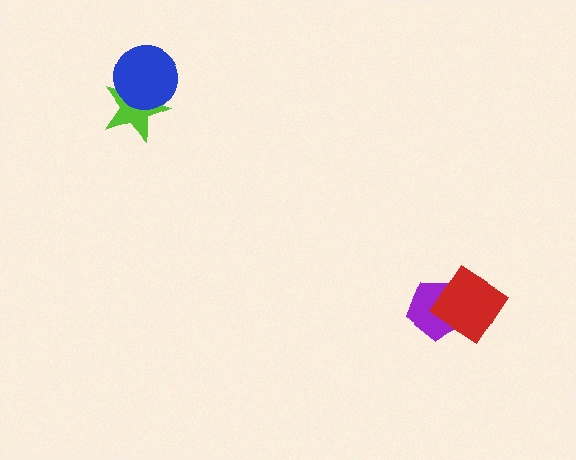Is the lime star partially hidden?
Yes, it is partially covered by another shape.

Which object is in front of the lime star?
The blue circle is in front of the lime star.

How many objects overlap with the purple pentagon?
1 object overlaps with the purple pentagon.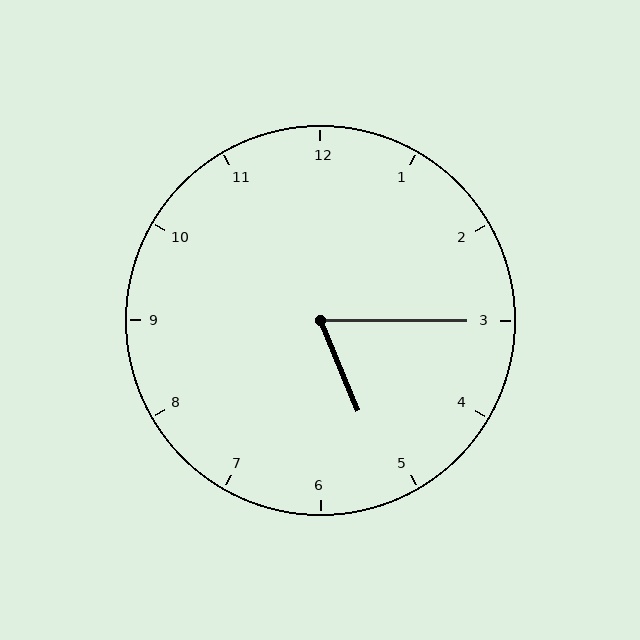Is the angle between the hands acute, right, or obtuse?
It is acute.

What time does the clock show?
5:15.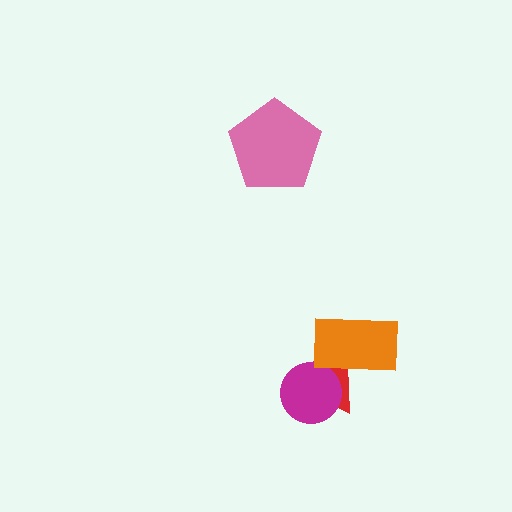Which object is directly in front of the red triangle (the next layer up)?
The magenta circle is directly in front of the red triangle.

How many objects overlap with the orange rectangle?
1 object overlaps with the orange rectangle.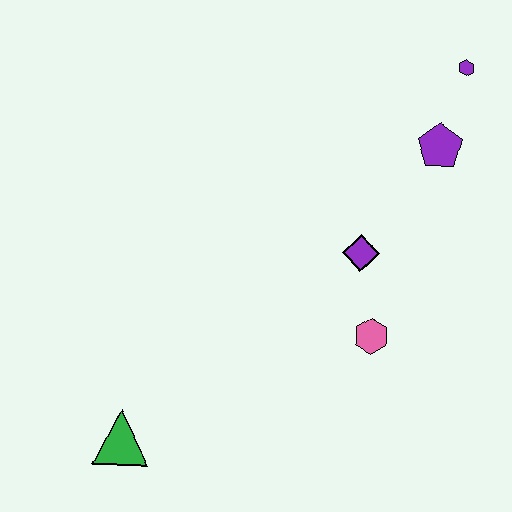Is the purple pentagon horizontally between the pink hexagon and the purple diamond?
No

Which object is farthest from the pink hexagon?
The purple hexagon is farthest from the pink hexagon.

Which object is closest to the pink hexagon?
The purple diamond is closest to the pink hexagon.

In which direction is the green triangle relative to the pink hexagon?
The green triangle is to the left of the pink hexagon.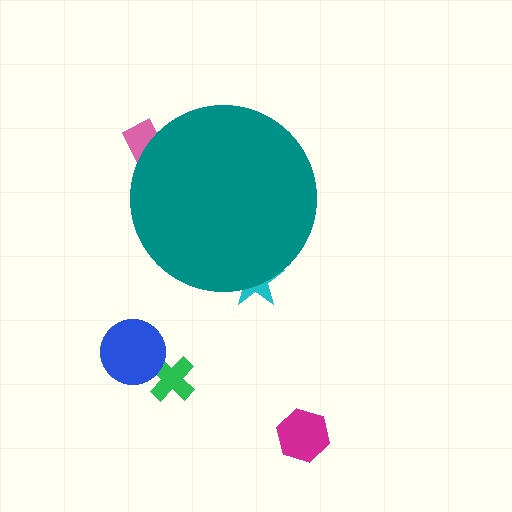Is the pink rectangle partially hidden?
Yes, the pink rectangle is partially hidden behind the teal circle.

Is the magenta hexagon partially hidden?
No, the magenta hexagon is fully visible.